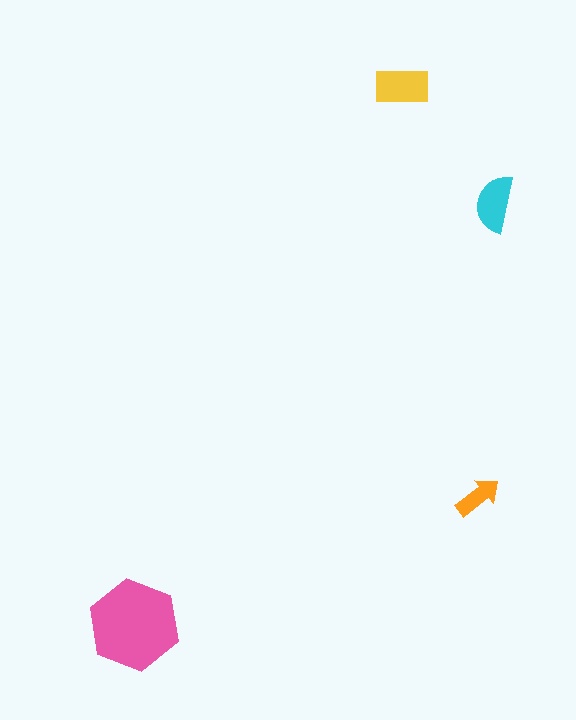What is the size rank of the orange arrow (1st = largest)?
4th.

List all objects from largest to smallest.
The pink hexagon, the yellow rectangle, the cyan semicircle, the orange arrow.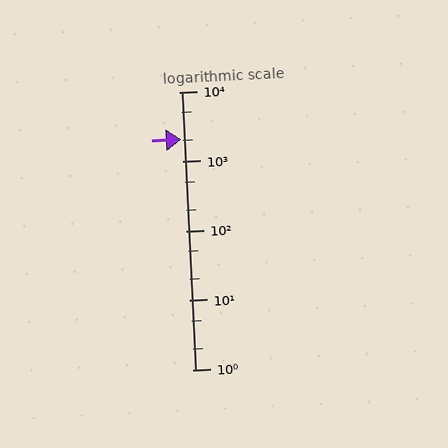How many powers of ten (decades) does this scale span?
The scale spans 4 decades, from 1 to 10000.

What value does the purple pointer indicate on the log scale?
The pointer indicates approximately 2100.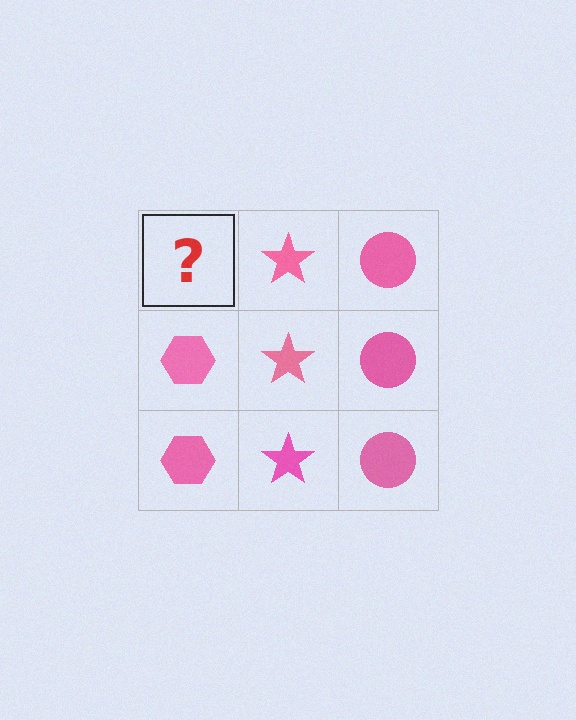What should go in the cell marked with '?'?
The missing cell should contain a pink hexagon.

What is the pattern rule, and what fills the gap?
The rule is that each column has a consistent shape. The gap should be filled with a pink hexagon.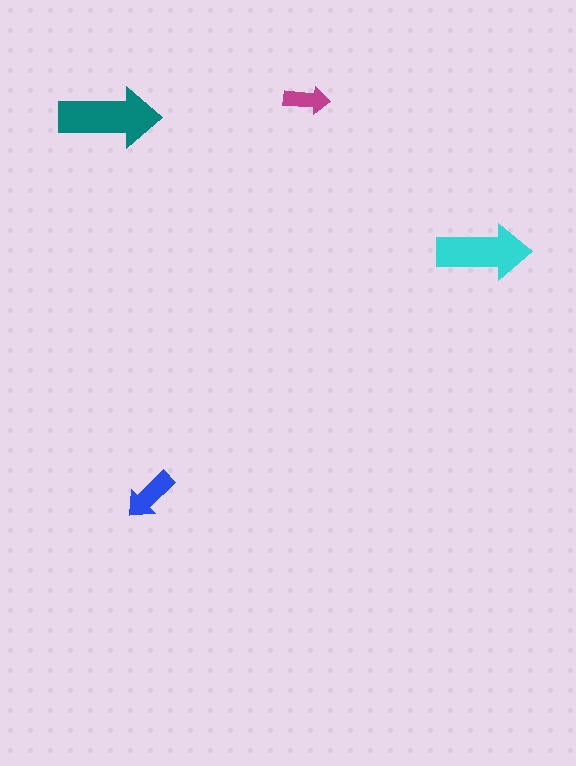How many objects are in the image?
There are 4 objects in the image.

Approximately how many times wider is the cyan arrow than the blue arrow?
About 1.5 times wider.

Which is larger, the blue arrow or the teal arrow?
The teal one.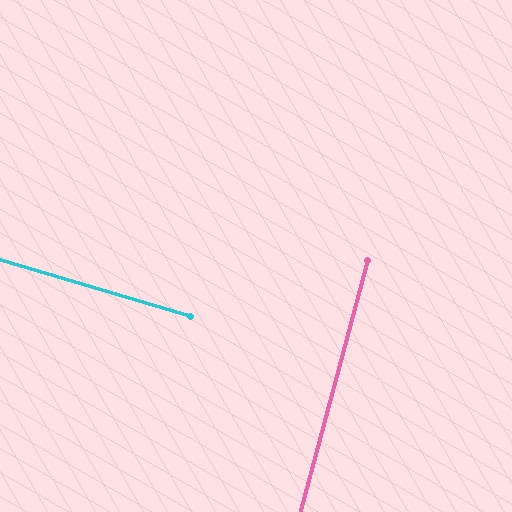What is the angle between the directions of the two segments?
Approximately 89 degrees.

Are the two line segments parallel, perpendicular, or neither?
Perpendicular — they meet at approximately 89°.